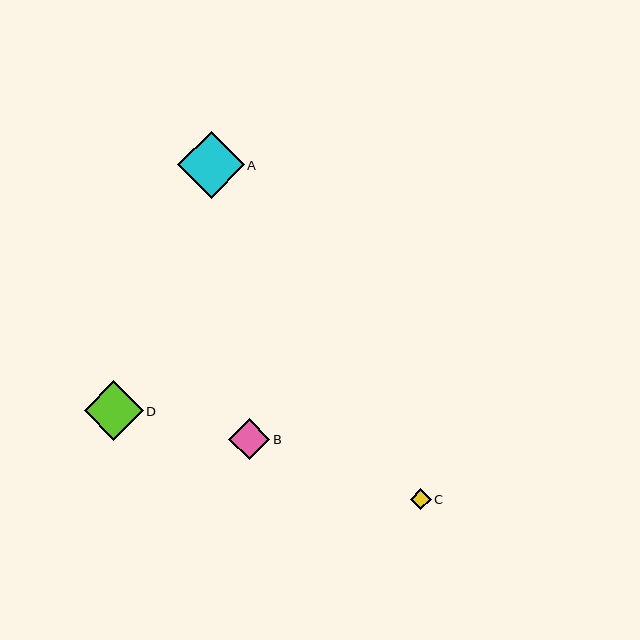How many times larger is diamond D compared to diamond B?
Diamond D is approximately 1.5 times the size of diamond B.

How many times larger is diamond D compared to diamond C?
Diamond D is approximately 2.8 times the size of diamond C.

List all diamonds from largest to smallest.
From largest to smallest: A, D, B, C.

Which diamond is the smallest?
Diamond C is the smallest with a size of approximately 21 pixels.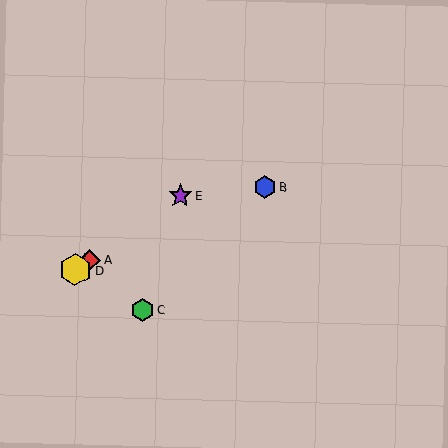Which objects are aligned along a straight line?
Objects A, D, E are aligned along a straight line.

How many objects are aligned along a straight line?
3 objects (A, D, E) are aligned along a straight line.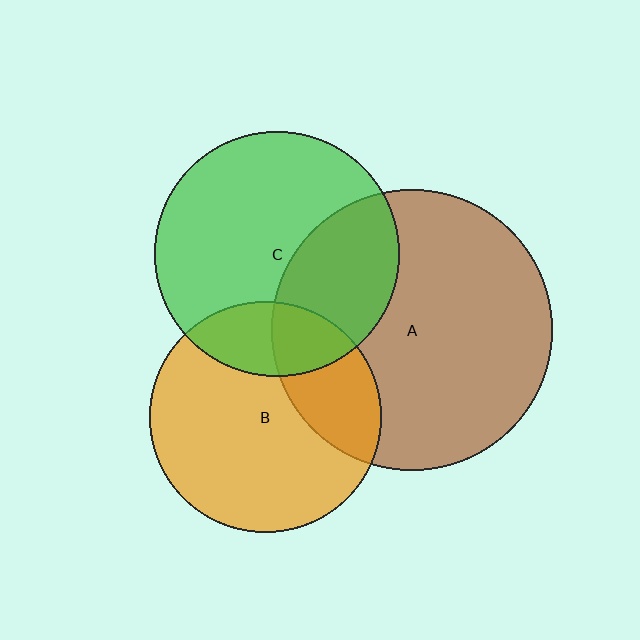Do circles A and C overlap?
Yes.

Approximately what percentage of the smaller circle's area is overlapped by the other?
Approximately 35%.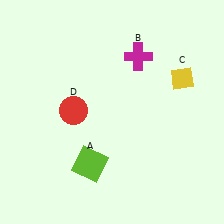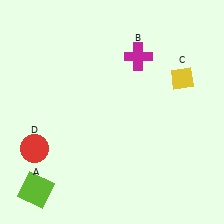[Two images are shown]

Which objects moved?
The objects that moved are: the lime square (A), the red circle (D).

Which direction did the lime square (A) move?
The lime square (A) moved left.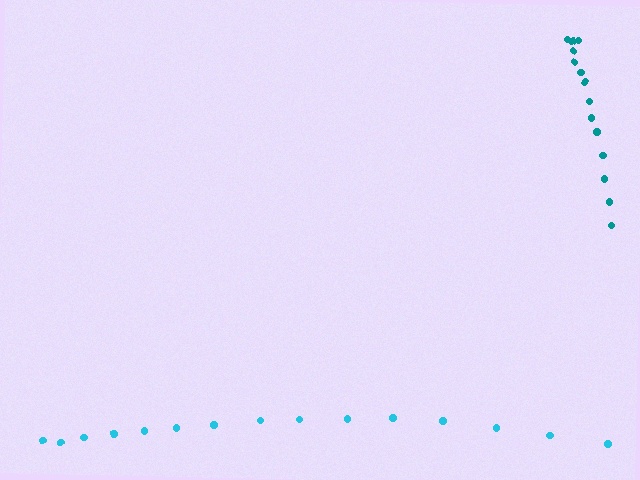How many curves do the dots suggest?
There are 2 distinct paths.